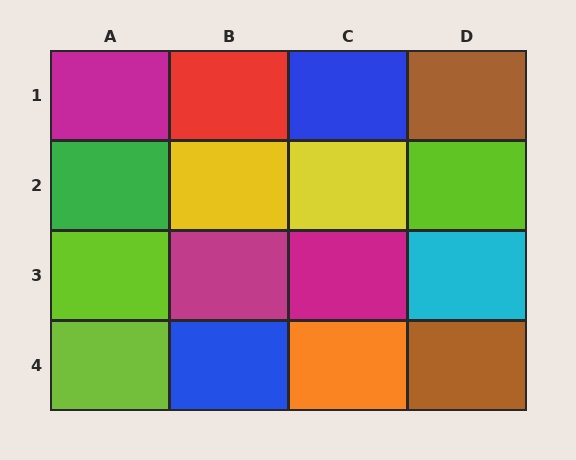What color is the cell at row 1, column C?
Blue.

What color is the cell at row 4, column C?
Orange.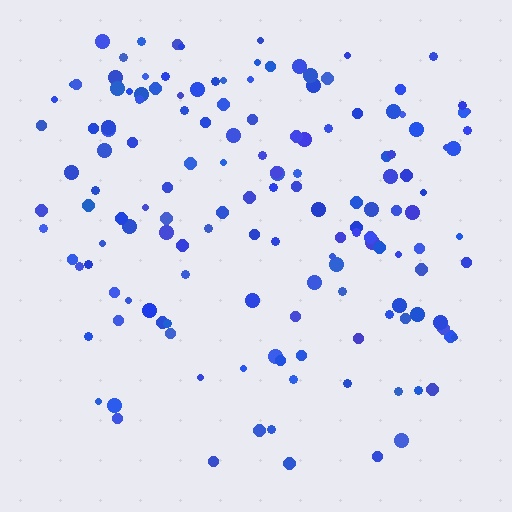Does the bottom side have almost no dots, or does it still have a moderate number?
Still a moderate number, just noticeably fewer than the top.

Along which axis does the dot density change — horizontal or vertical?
Vertical.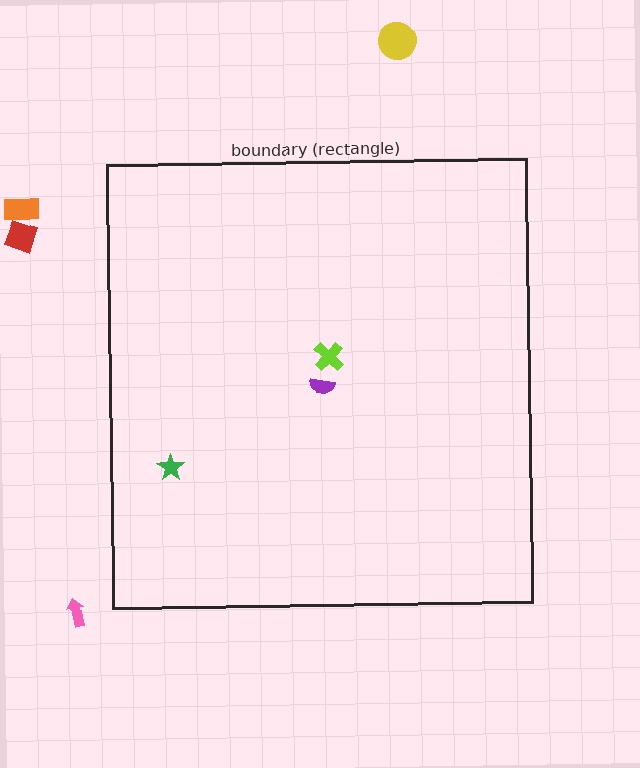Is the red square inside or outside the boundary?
Outside.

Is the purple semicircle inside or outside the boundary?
Inside.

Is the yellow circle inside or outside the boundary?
Outside.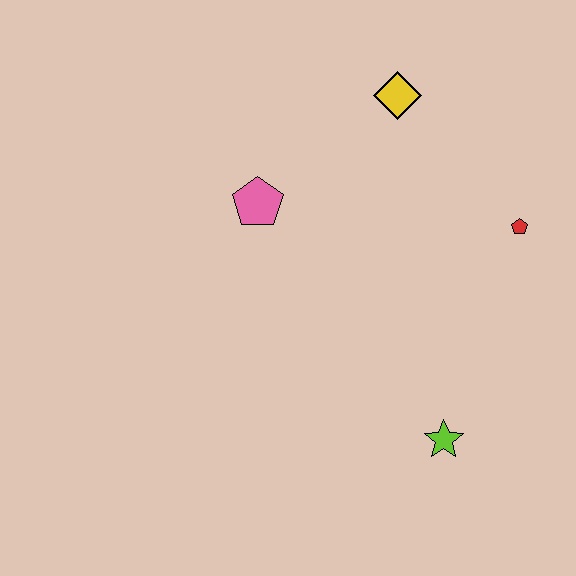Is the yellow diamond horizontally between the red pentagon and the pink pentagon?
Yes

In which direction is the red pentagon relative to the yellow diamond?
The red pentagon is below the yellow diamond.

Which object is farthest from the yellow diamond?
The lime star is farthest from the yellow diamond.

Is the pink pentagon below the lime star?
No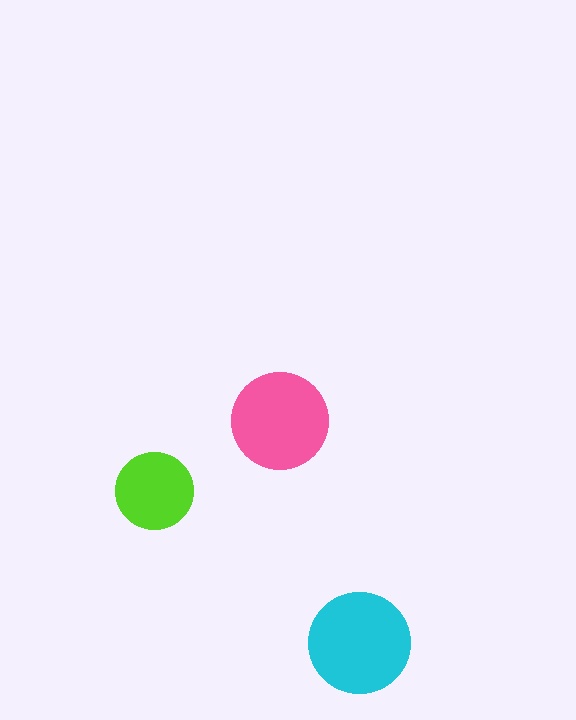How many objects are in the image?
There are 3 objects in the image.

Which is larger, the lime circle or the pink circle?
The pink one.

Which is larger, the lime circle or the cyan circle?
The cyan one.